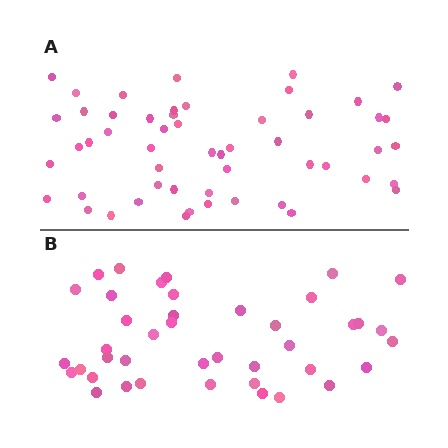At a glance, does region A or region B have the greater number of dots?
Region A (the top region) has more dots.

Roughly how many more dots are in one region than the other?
Region A has roughly 12 or so more dots than region B.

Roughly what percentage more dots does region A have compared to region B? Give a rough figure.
About 30% more.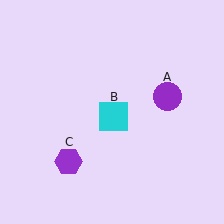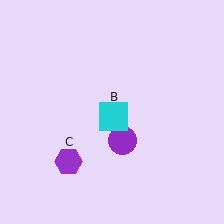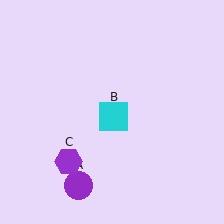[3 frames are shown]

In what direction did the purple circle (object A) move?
The purple circle (object A) moved down and to the left.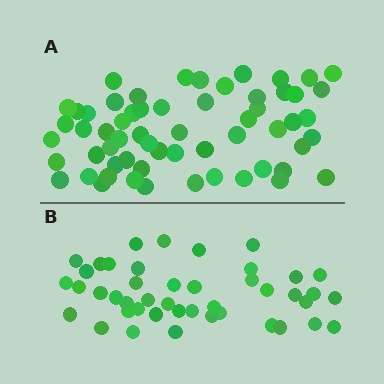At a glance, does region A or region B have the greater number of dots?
Region A (the top region) has more dots.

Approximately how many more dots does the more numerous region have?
Region A has approximately 15 more dots than region B.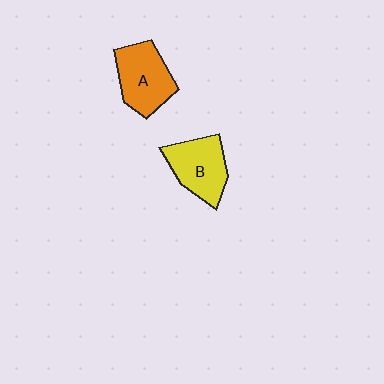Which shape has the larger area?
Shape A (orange).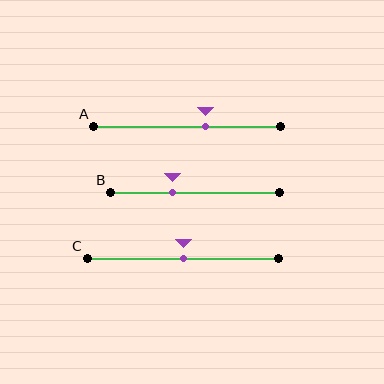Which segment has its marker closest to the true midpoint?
Segment C has its marker closest to the true midpoint.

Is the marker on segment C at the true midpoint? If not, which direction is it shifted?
Yes, the marker on segment C is at the true midpoint.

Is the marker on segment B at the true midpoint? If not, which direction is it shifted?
No, the marker on segment B is shifted to the left by about 13% of the segment length.